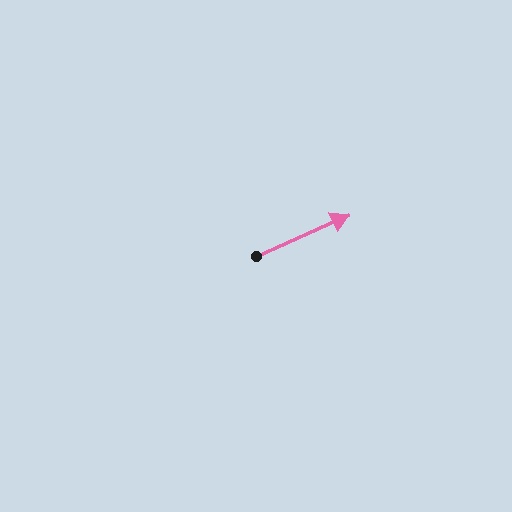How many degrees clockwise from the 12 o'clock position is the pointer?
Approximately 66 degrees.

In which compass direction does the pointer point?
Northeast.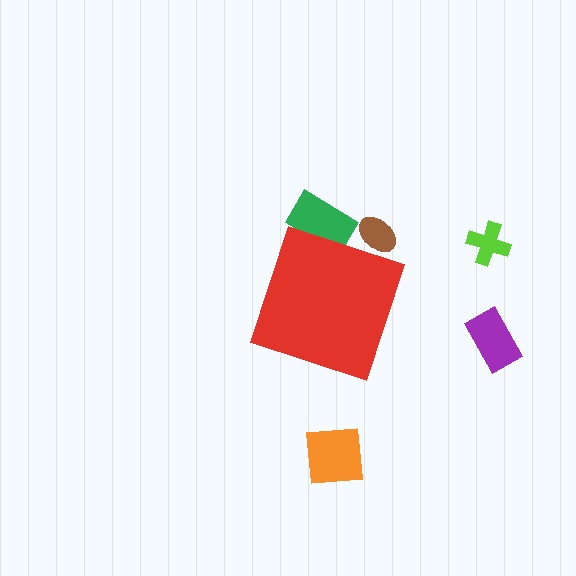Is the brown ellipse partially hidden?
Yes, the brown ellipse is partially hidden behind the red diamond.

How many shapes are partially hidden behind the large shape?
3 shapes are partially hidden.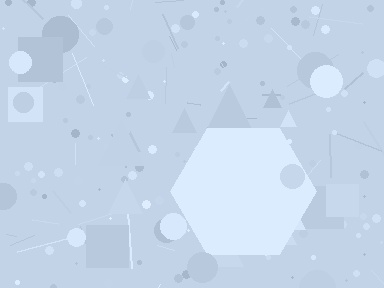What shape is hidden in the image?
A hexagon is hidden in the image.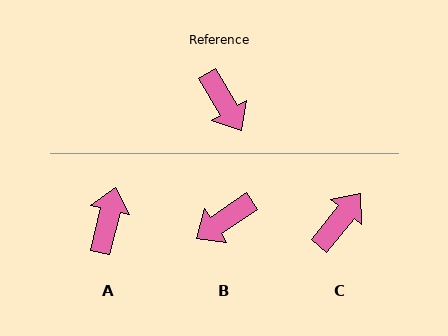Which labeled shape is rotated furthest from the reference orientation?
A, about 136 degrees away.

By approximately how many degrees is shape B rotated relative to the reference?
Approximately 87 degrees clockwise.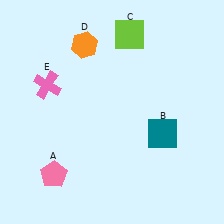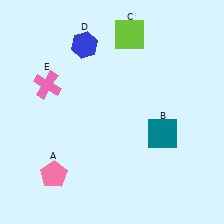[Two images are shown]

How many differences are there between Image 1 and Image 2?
There is 1 difference between the two images.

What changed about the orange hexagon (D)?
In Image 1, D is orange. In Image 2, it changed to blue.